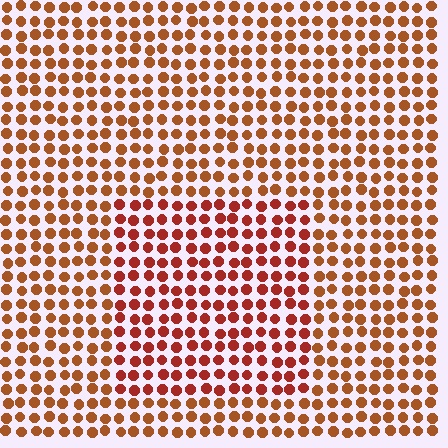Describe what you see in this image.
The image is filled with small brown elements in a uniform arrangement. A rectangle-shaped region is visible where the elements are tinted to a slightly different hue, forming a subtle color boundary.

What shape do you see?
I see a rectangle.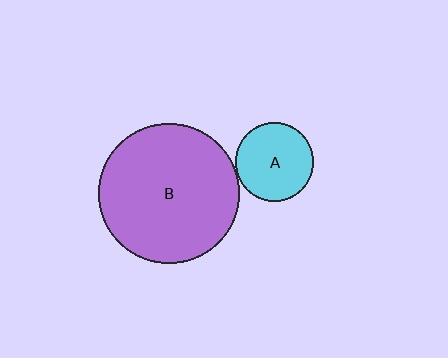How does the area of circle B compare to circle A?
Approximately 3.2 times.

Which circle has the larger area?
Circle B (purple).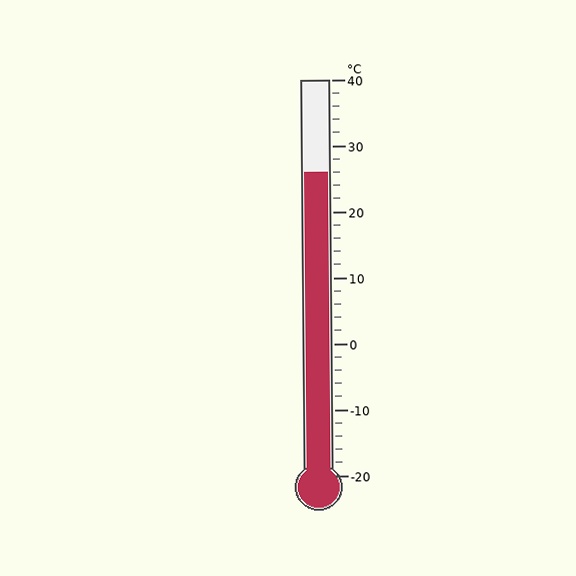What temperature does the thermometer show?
The thermometer shows approximately 26°C.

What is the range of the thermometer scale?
The thermometer scale ranges from -20°C to 40°C.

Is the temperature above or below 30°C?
The temperature is below 30°C.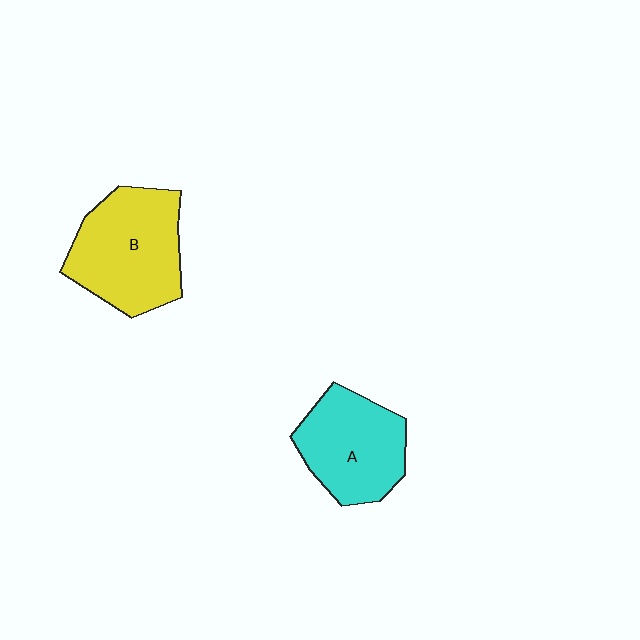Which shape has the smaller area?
Shape A (cyan).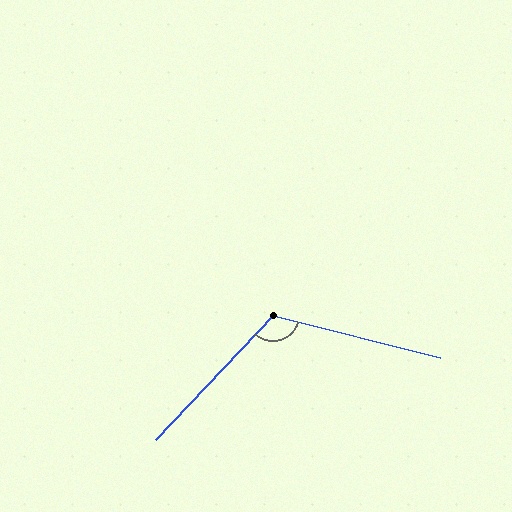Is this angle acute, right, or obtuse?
It is obtuse.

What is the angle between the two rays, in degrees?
Approximately 119 degrees.